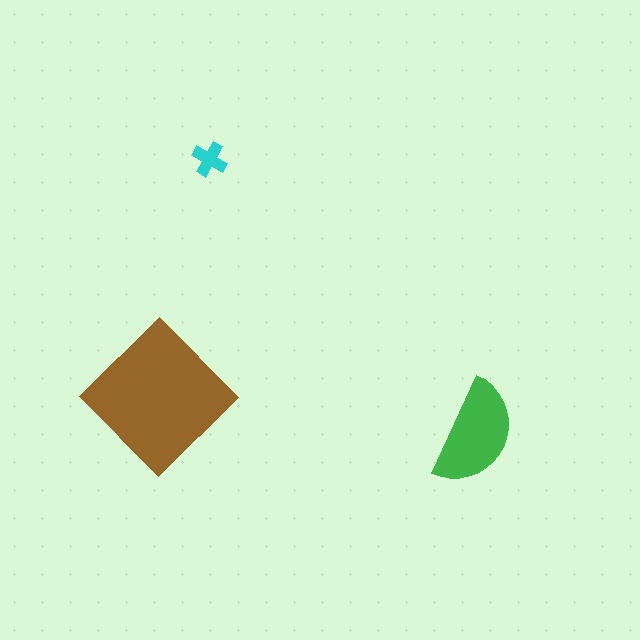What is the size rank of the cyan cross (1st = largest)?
3rd.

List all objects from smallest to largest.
The cyan cross, the green semicircle, the brown diamond.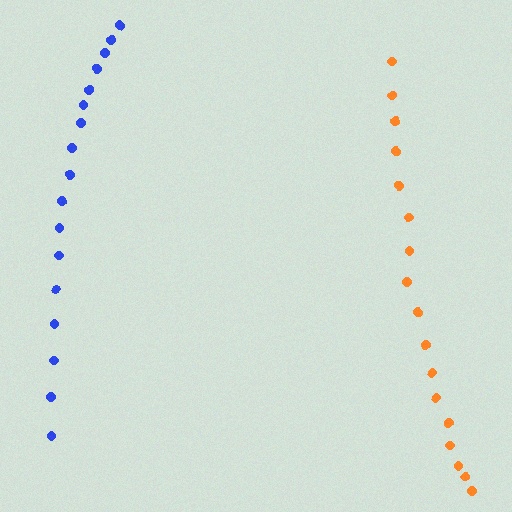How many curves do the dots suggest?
There are 2 distinct paths.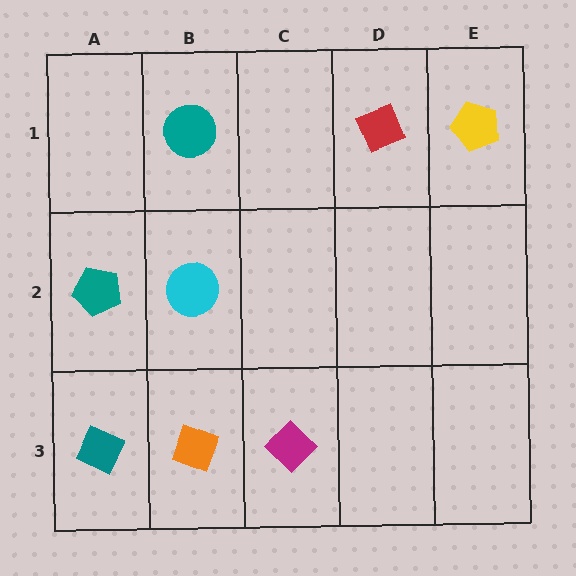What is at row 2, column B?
A cyan circle.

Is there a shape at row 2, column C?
No, that cell is empty.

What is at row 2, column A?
A teal pentagon.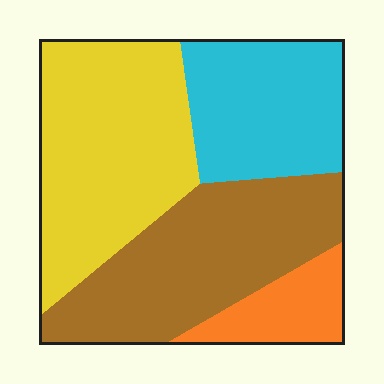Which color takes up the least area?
Orange, at roughly 10%.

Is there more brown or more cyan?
Brown.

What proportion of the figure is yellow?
Yellow covers roughly 35% of the figure.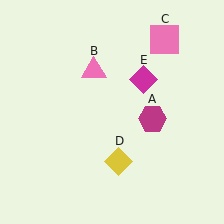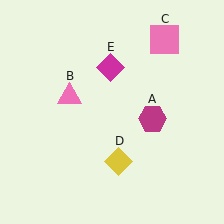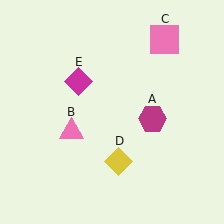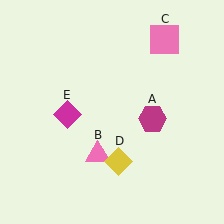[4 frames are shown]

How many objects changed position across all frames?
2 objects changed position: pink triangle (object B), magenta diamond (object E).